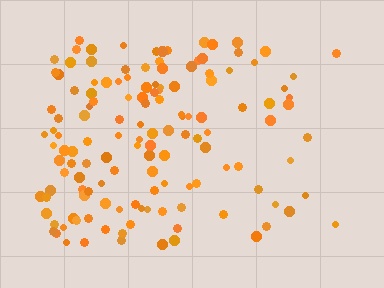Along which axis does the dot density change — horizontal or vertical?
Horizontal.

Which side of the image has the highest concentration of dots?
The left.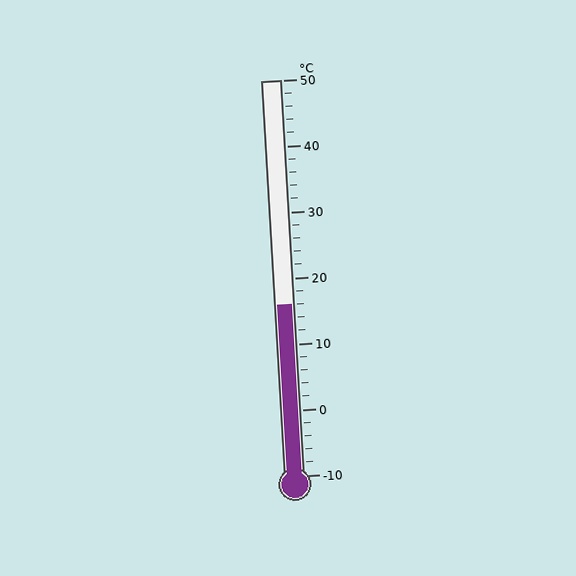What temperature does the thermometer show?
The thermometer shows approximately 16°C.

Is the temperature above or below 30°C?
The temperature is below 30°C.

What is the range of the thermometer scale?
The thermometer scale ranges from -10°C to 50°C.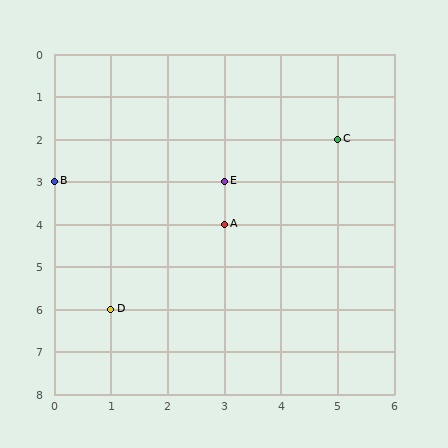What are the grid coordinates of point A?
Point A is at grid coordinates (3, 4).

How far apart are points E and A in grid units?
Points E and A are 1 row apart.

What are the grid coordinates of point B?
Point B is at grid coordinates (0, 3).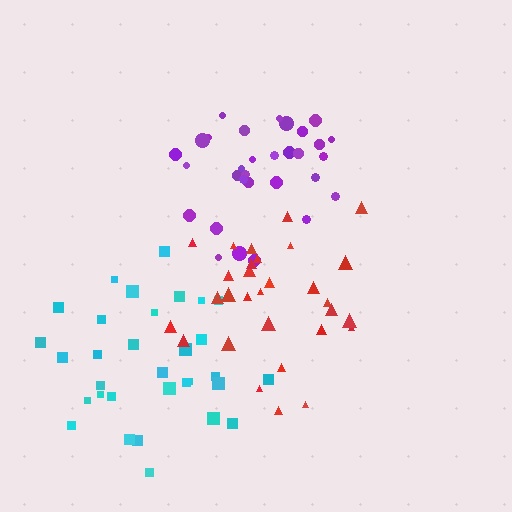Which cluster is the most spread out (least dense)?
Cyan.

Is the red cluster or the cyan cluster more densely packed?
Red.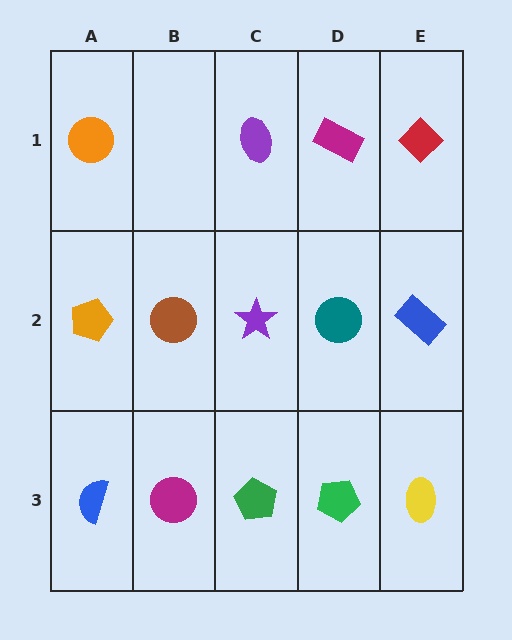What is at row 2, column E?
A blue rectangle.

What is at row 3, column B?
A magenta circle.